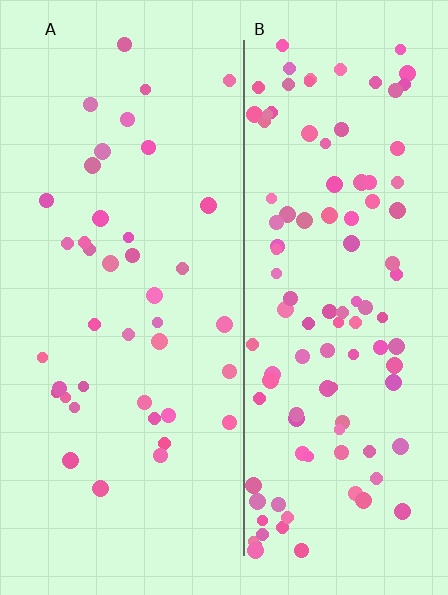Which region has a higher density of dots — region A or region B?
B (the right).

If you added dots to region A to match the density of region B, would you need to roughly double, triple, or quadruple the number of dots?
Approximately triple.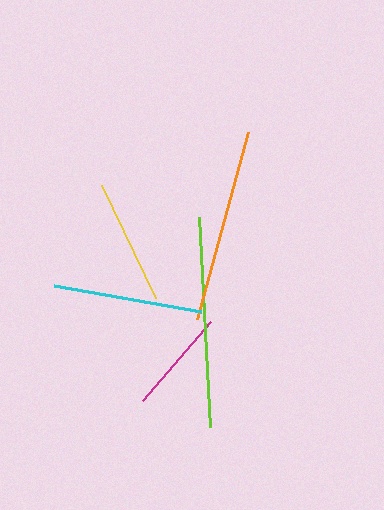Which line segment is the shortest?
The magenta line is the shortest at approximately 104 pixels.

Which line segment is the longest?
The lime line is the longest at approximately 210 pixels.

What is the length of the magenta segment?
The magenta segment is approximately 104 pixels long.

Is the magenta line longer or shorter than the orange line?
The orange line is longer than the magenta line.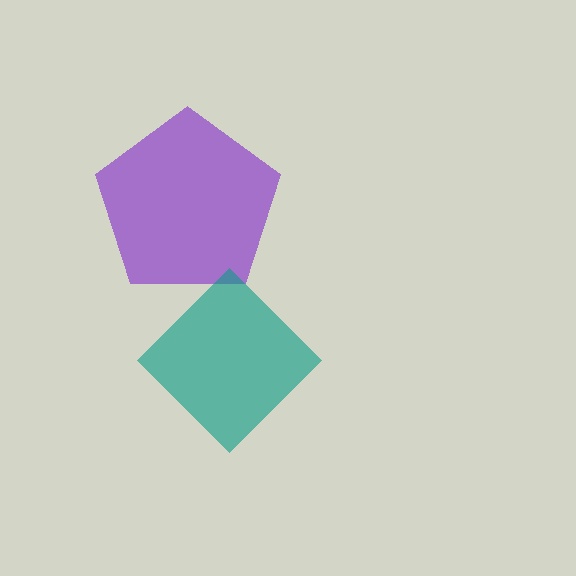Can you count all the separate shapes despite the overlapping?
Yes, there are 2 separate shapes.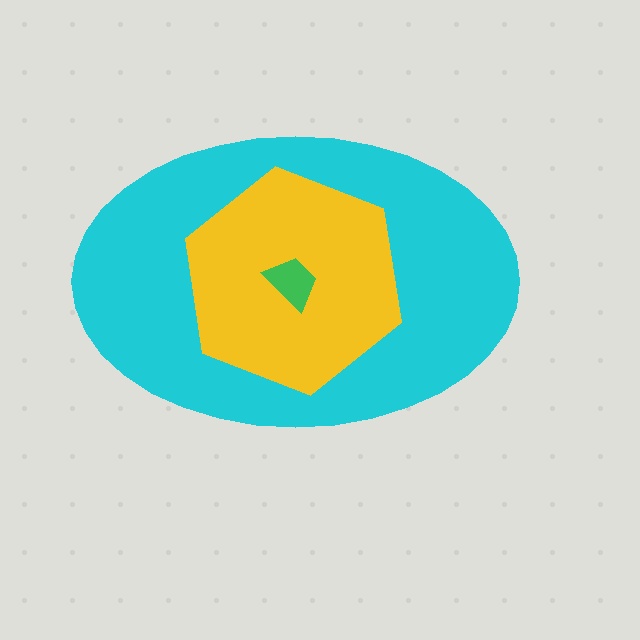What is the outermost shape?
The cyan ellipse.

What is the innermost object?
The green trapezoid.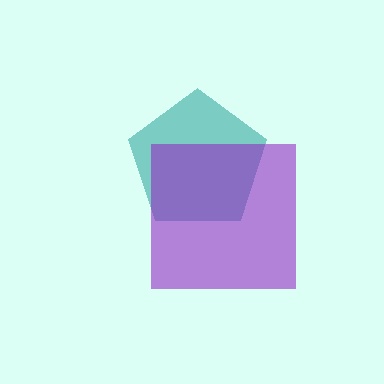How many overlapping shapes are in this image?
There are 2 overlapping shapes in the image.